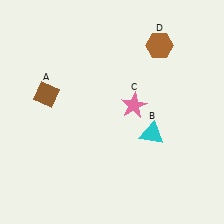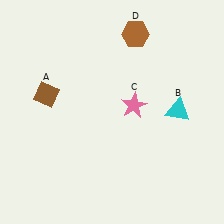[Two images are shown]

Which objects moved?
The objects that moved are: the cyan triangle (B), the brown hexagon (D).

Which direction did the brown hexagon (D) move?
The brown hexagon (D) moved left.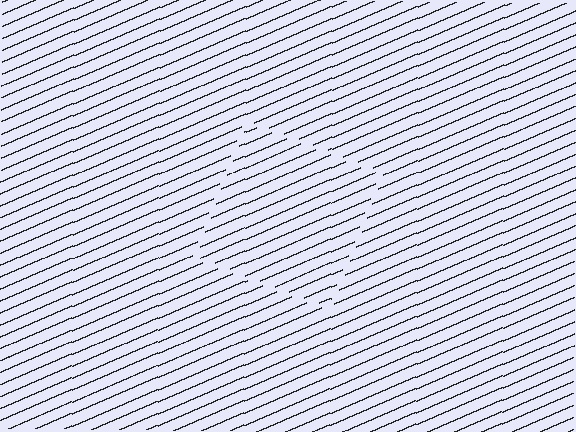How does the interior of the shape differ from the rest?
The interior of the shape contains the same grating, shifted by half a period — the contour is defined by the phase discontinuity where line-ends from the inner and outer gratings abut.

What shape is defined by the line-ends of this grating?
An illusory square. The interior of the shape contains the same grating, shifted by half a period — the contour is defined by the phase discontinuity where line-ends from the inner and outer gratings abut.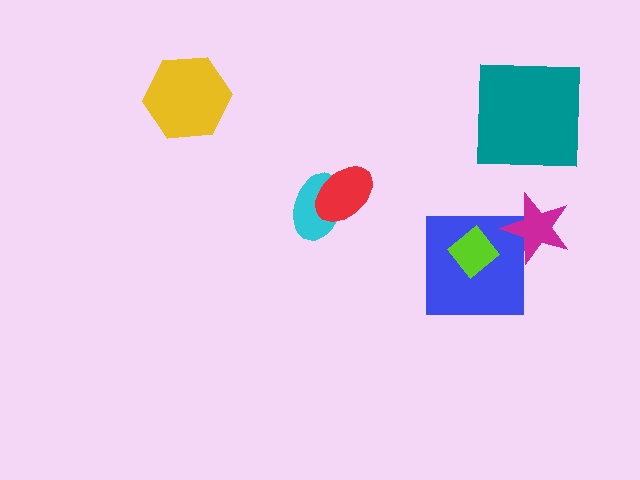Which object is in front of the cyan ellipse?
The red ellipse is in front of the cyan ellipse.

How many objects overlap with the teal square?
0 objects overlap with the teal square.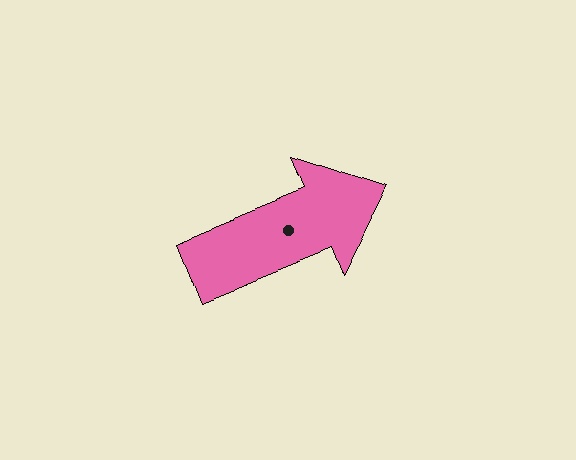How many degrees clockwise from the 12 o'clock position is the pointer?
Approximately 68 degrees.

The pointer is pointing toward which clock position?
Roughly 2 o'clock.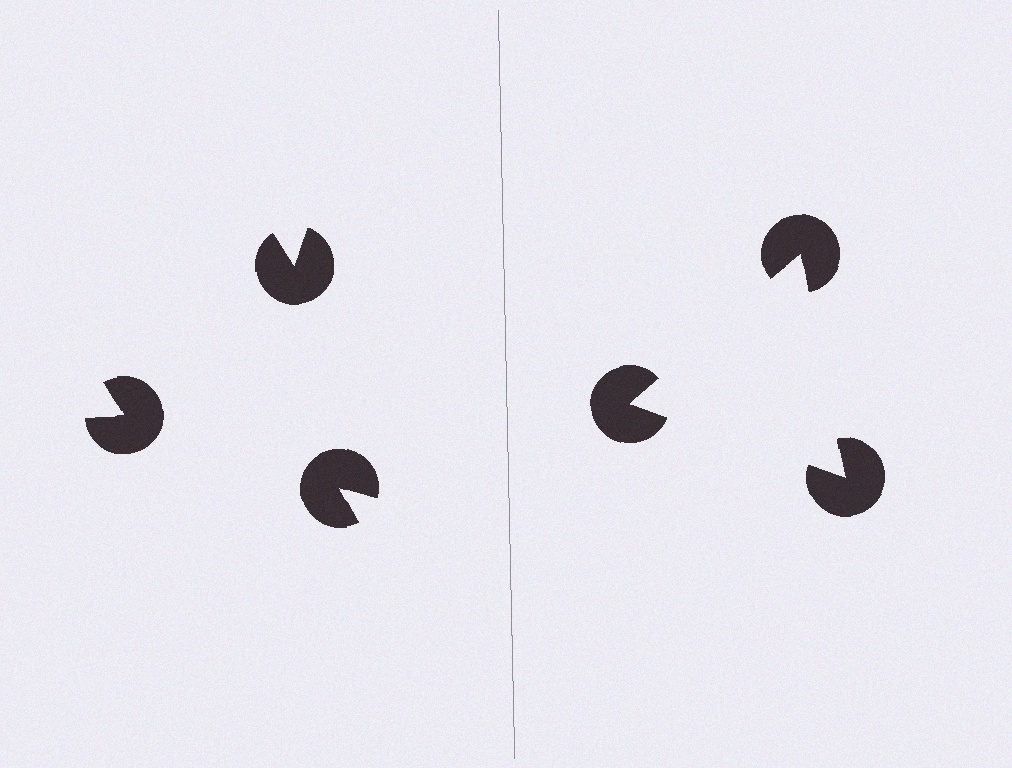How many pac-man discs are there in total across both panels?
6 — 3 on each side.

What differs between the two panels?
The pac-man discs are positioned identically on both sides; only the wedge orientations differ. On the right they align to a triangle; on the left they are misaligned.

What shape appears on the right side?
An illusory triangle.